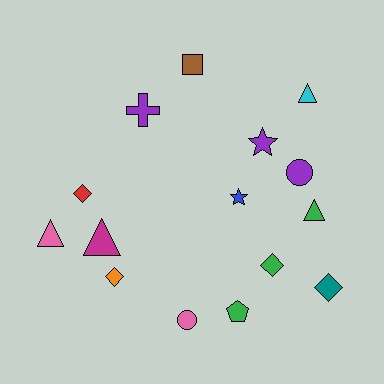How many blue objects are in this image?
There is 1 blue object.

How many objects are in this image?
There are 15 objects.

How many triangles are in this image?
There are 4 triangles.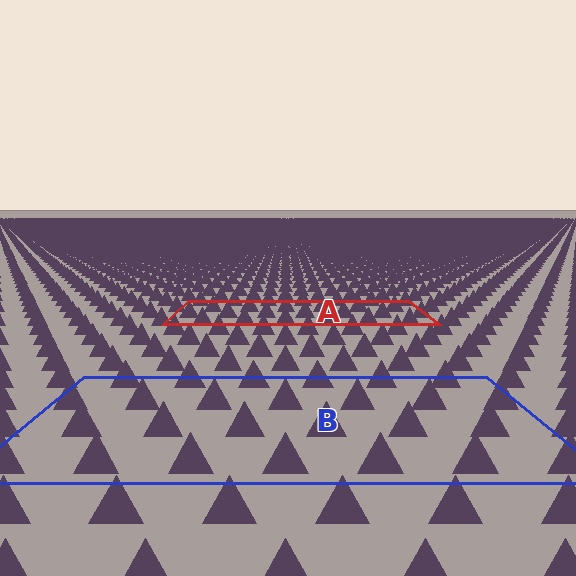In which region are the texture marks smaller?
The texture marks are smaller in region A, because it is farther away.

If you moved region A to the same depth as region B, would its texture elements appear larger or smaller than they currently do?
They would appear larger. At a closer depth, the same texture elements are projected at a bigger on-screen size.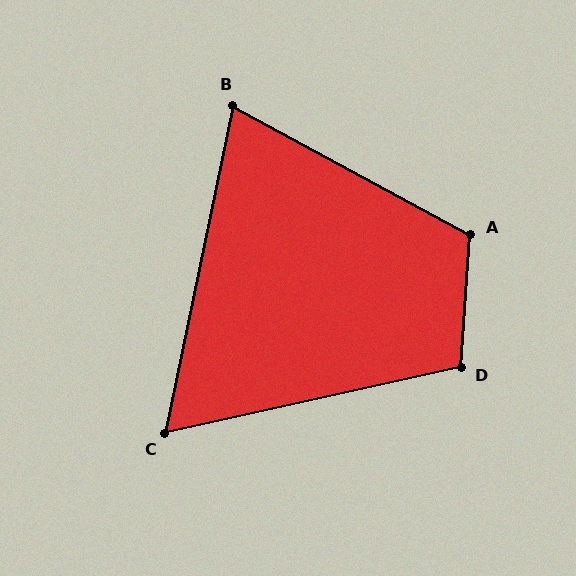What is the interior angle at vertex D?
Approximately 107 degrees (obtuse).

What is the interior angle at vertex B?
Approximately 73 degrees (acute).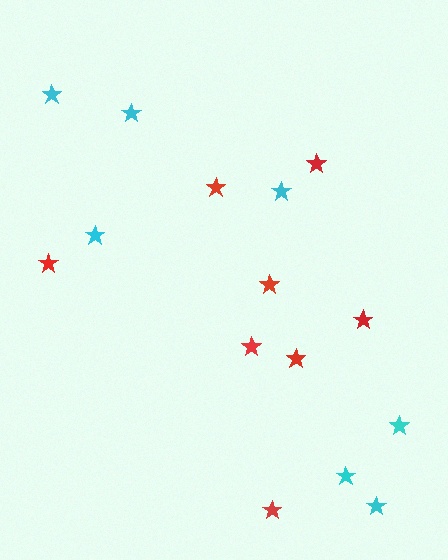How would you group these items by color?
There are 2 groups: one group of cyan stars (7) and one group of red stars (8).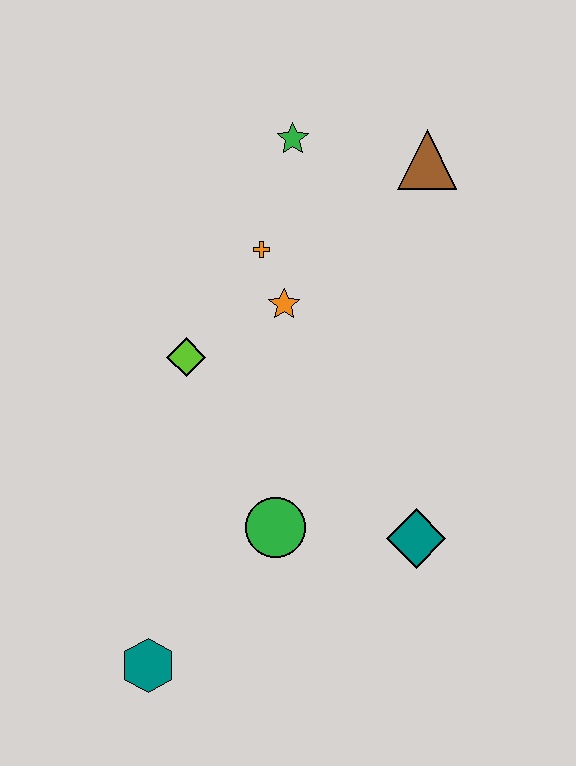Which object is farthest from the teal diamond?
The green star is farthest from the teal diamond.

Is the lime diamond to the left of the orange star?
Yes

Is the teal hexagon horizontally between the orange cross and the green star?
No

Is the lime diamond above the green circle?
Yes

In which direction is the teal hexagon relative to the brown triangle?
The teal hexagon is below the brown triangle.